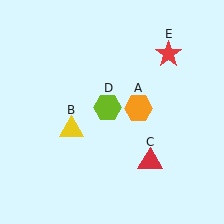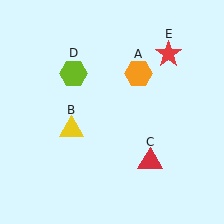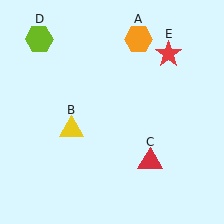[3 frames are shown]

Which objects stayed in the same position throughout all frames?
Yellow triangle (object B) and red triangle (object C) and red star (object E) remained stationary.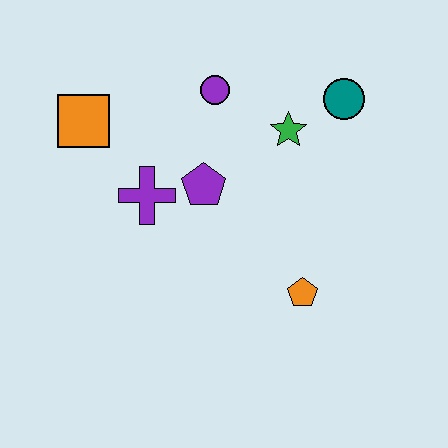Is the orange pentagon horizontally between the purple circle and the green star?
No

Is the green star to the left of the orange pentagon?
Yes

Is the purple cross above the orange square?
No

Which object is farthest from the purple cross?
The teal circle is farthest from the purple cross.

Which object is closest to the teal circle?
The green star is closest to the teal circle.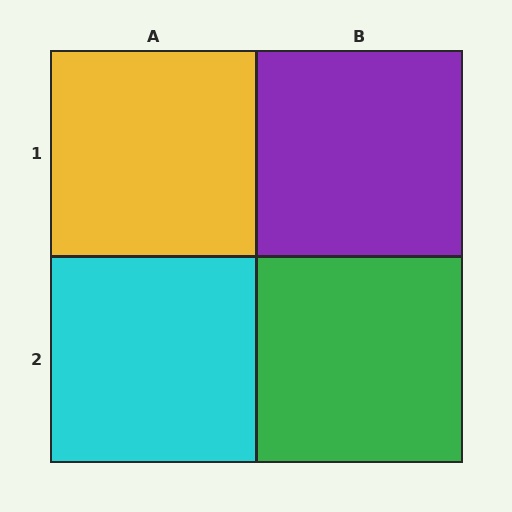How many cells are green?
1 cell is green.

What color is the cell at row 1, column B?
Purple.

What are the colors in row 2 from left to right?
Cyan, green.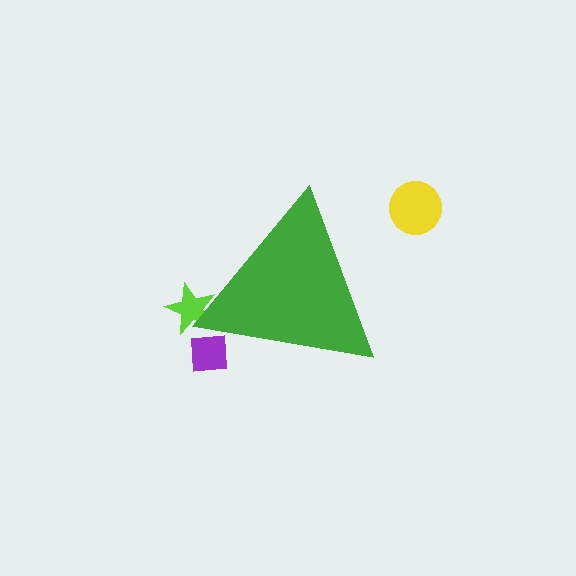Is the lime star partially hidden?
Yes, the lime star is partially hidden behind the green triangle.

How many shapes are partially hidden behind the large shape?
2 shapes are partially hidden.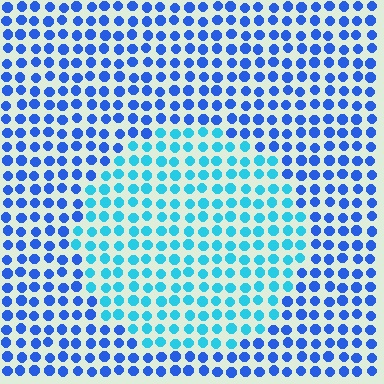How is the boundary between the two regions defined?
The boundary is defined purely by a slight shift in hue (about 35 degrees). Spacing, size, and orientation are identical on both sides.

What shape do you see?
I see a circle.